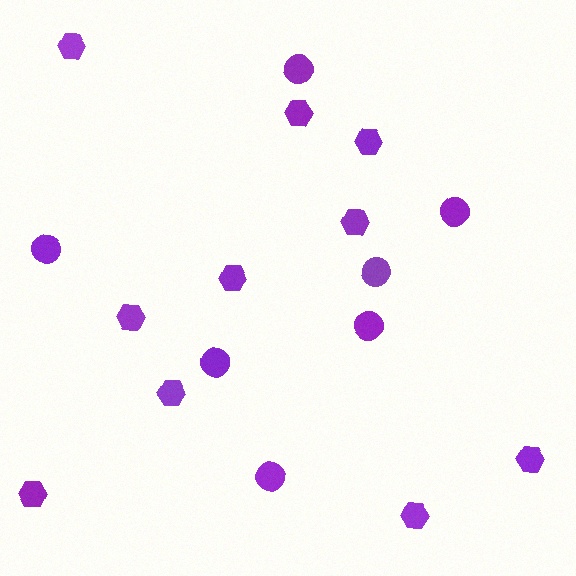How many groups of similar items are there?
There are 2 groups: one group of circles (7) and one group of hexagons (10).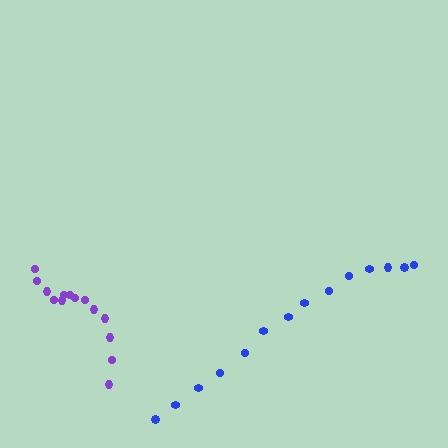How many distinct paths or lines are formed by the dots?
There are 2 distinct paths.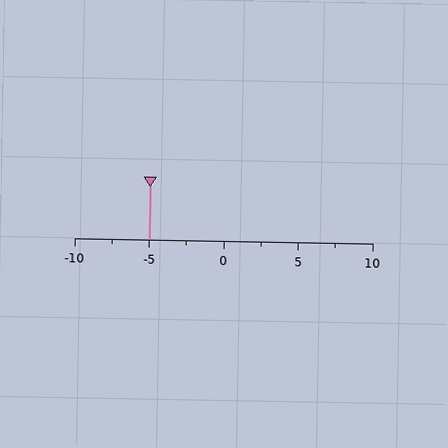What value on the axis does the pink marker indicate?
The marker indicates approximately -5.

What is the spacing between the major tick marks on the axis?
The major ticks are spaced 5 apart.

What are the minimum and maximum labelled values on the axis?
The axis runs from -10 to 10.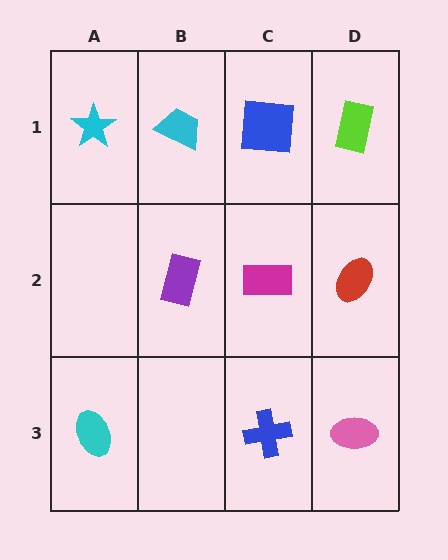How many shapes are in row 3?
3 shapes.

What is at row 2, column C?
A magenta rectangle.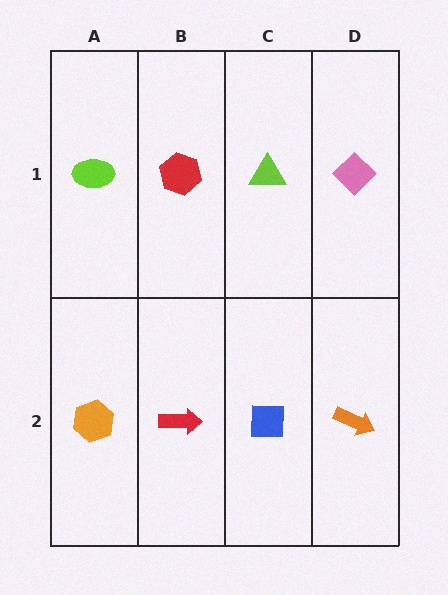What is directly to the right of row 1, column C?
A pink diamond.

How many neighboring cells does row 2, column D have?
2.